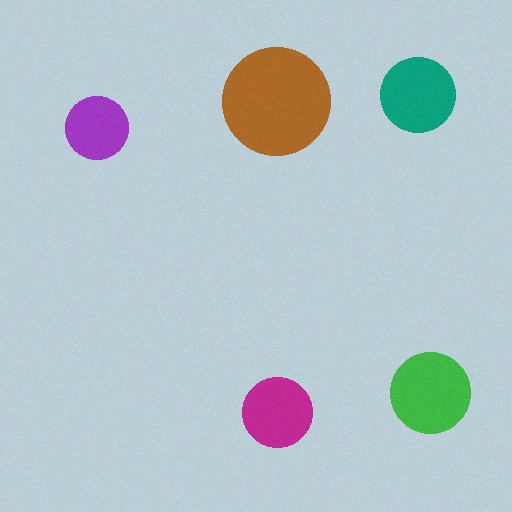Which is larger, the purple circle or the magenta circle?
The magenta one.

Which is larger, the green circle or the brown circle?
The brown one.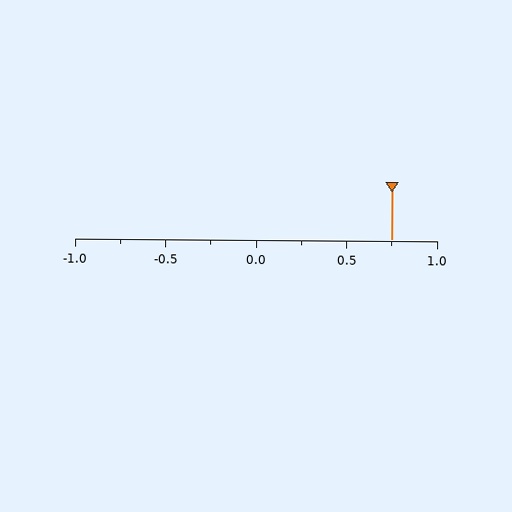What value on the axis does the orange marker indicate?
The marker indicates approximately 0.75.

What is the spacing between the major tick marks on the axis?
The major ticks are spaced 0.5 apart.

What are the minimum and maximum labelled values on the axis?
The axis runs from -1.0 to 1.0.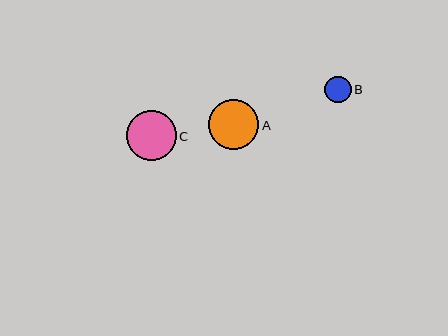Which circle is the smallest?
Circle B is the smallest with a size of approximately 27 pixels.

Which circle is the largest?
Circle A is the largest with a size of approximately 50 pixels.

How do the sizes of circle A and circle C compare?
Circle A and circle C are approximately the same size.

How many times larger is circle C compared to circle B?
Circle C is approximately 1.9 times the size of circle B.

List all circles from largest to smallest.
From largest to smallest: A, C, B.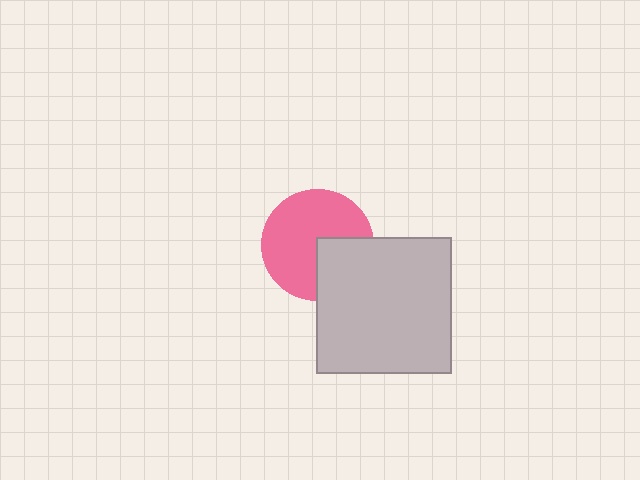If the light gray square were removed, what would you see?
You would see the complete pink circle.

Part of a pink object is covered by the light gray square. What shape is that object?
It is a circle.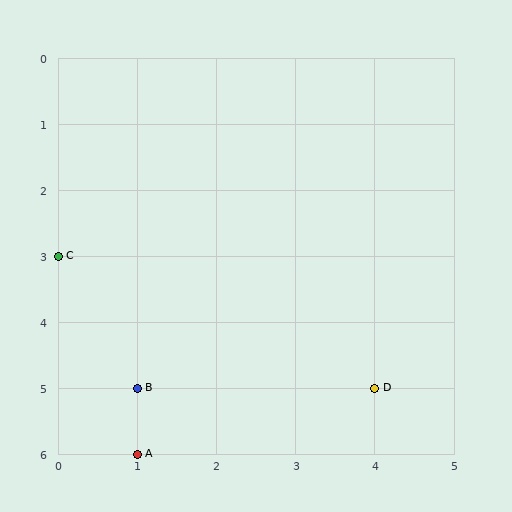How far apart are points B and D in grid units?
Points B and D are 3 columns apart.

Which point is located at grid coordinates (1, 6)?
Point A is at (1, 6).